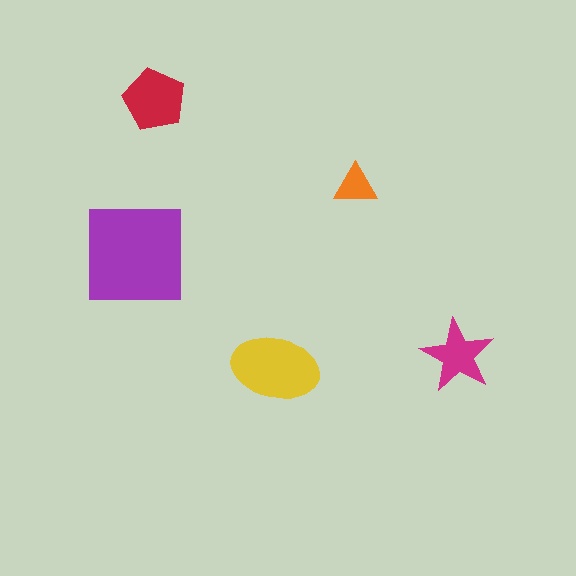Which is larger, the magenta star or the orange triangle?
The magenta star.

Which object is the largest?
The purple square.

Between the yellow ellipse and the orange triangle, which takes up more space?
The yellow ellipse.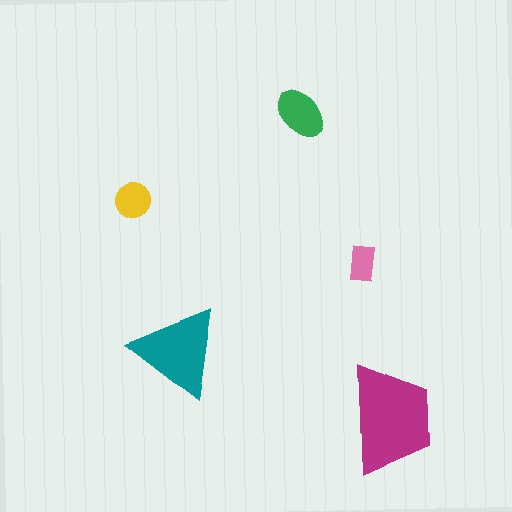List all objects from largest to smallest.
The magenta trapezoid, the teal triangle, the green ellipse, the yellow circle, the pink rectangle.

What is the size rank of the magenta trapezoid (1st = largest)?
1st.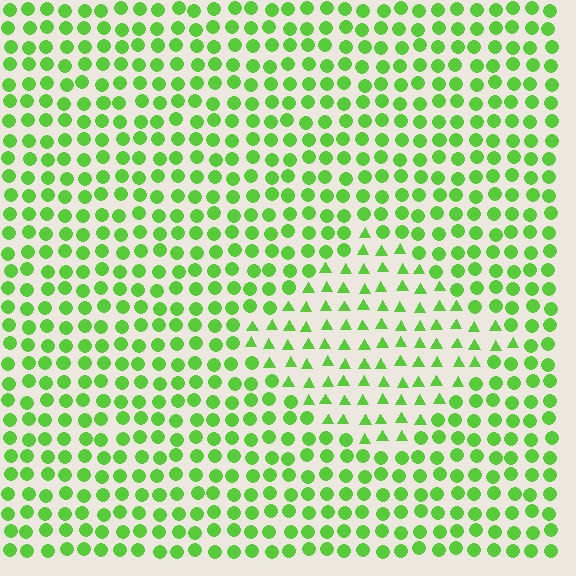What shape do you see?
I see a diamond.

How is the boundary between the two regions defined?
The boundary is defined by a change in element shape: triangles inside vs. circles outside. All elements share the same color and spacing.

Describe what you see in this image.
The image is filled with small lime elements arranged in a uniform grid. A diamond-shaped region contains triangles, while the surrounding area contains circles. The boundary is defined purely by the change in element shape.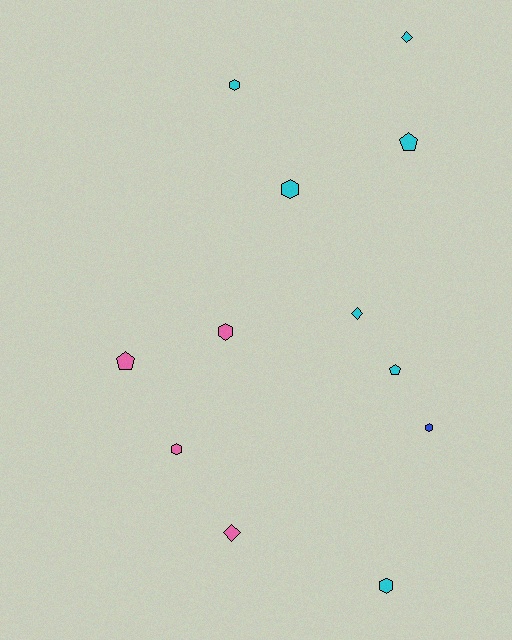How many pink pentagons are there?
There is 1 pink pentagon.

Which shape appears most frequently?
Hexagon, with 6 objects.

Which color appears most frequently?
Cyan, with 7 objects.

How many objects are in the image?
There are 12 objects.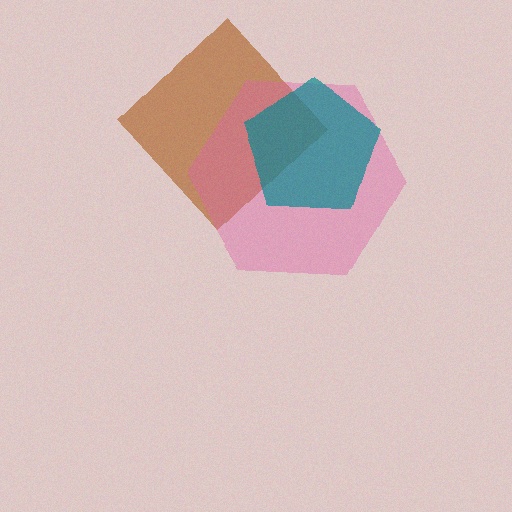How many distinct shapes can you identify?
There are 3 distinct shapes: a brown diamond, a pink hexagon, a teal pentagon.